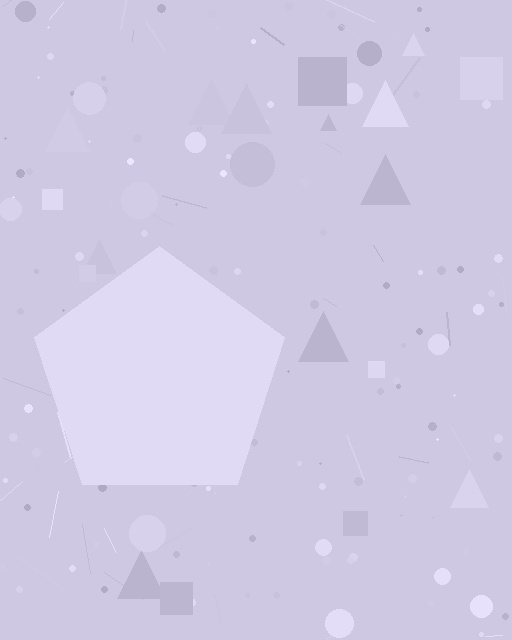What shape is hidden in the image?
A pentagon is hidden in the image.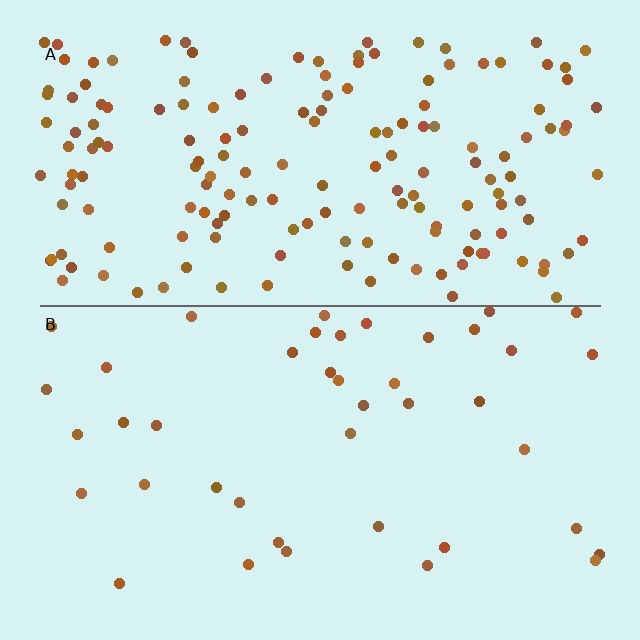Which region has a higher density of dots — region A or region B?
A (the top).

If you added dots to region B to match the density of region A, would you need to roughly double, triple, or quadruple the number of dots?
Approximately quadruple.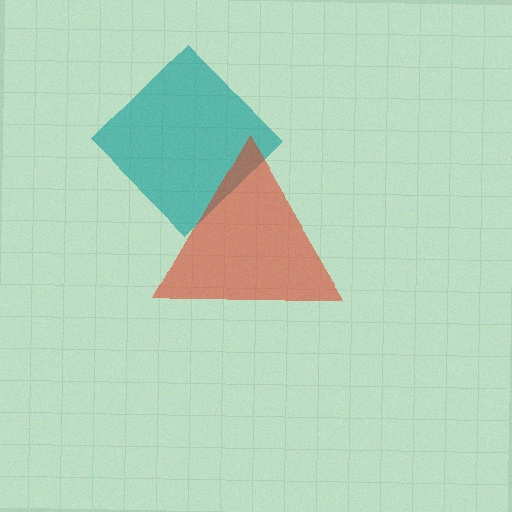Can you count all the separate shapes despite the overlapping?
Yes, there are 2 separate shapes.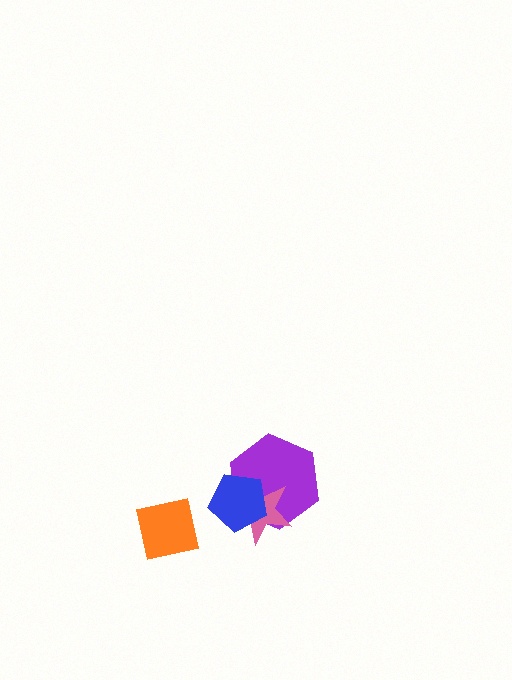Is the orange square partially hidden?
No, no other shape covers it.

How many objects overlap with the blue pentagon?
2 objects overlap with the blue pentagon.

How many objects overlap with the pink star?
2 objects overlap with the pink star.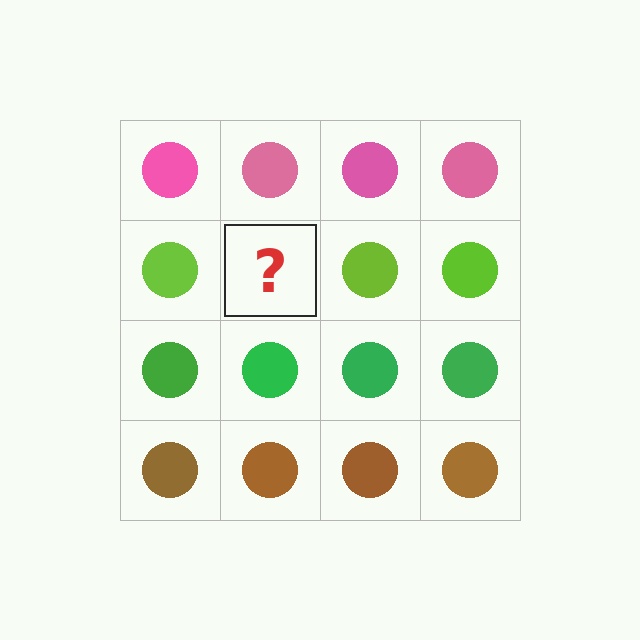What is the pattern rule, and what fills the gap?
The rule is that each row has a consistent color. The gap should be filled with a lime circle.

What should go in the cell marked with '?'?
The missing cell should contain a lime circle.